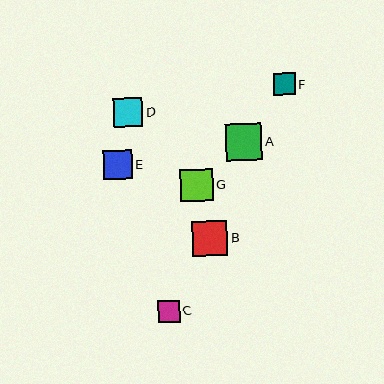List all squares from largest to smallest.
From largest to smallest: A, B, G, E, D, F, C.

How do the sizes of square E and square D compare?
Square E and square D are approximately the same size.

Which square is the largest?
Square A is the largest with a size of approximately 37 pixels.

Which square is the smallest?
Square C is the smallest with a size of approximately 22 pixels.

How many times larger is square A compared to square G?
Square A is approximately 1.1 times the size of square G.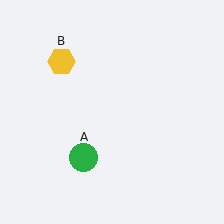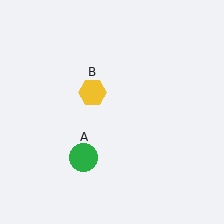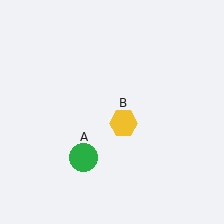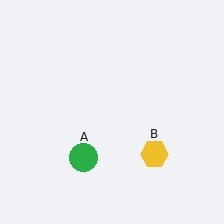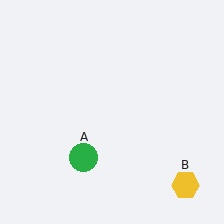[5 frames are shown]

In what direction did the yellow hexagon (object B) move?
The yellow hexagon (object B) moved down and to the right.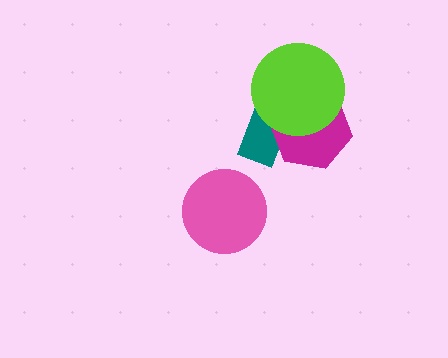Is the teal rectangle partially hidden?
Yes, it is partially covered by another shape.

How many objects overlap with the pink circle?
0 objects overlap with the pink circle.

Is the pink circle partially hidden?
No, no other shape covers it.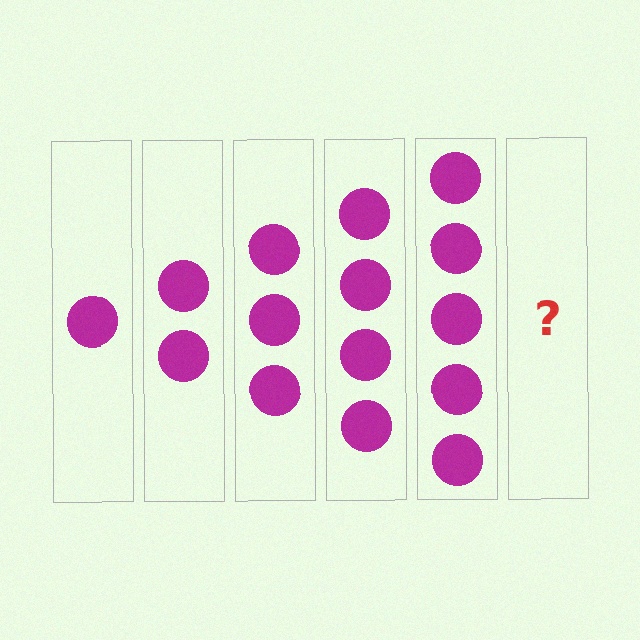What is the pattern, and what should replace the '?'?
The pattern is that each step adds one more circle. The '?' should be 6 circles.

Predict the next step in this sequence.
The next step is 6 circles.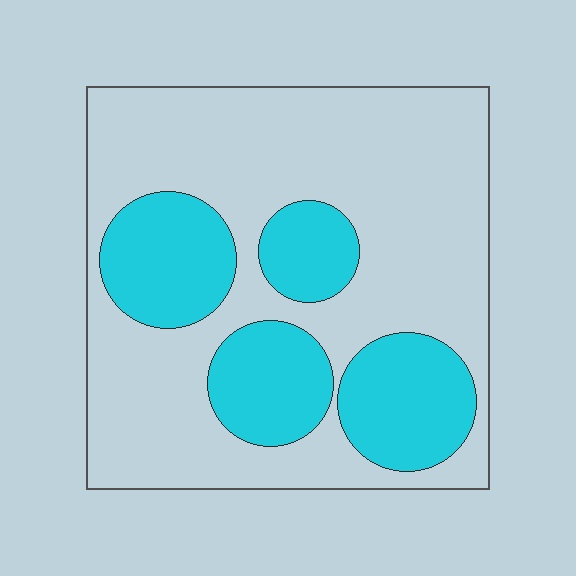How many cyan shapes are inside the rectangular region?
4.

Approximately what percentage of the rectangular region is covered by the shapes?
Approximately 30%.